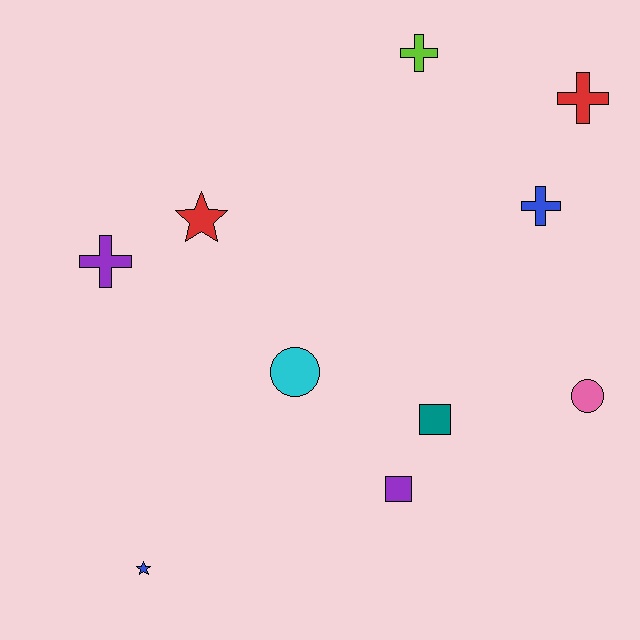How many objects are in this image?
There are 10 objects.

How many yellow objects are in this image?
There are no yellow objects.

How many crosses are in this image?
There are 4 crosses.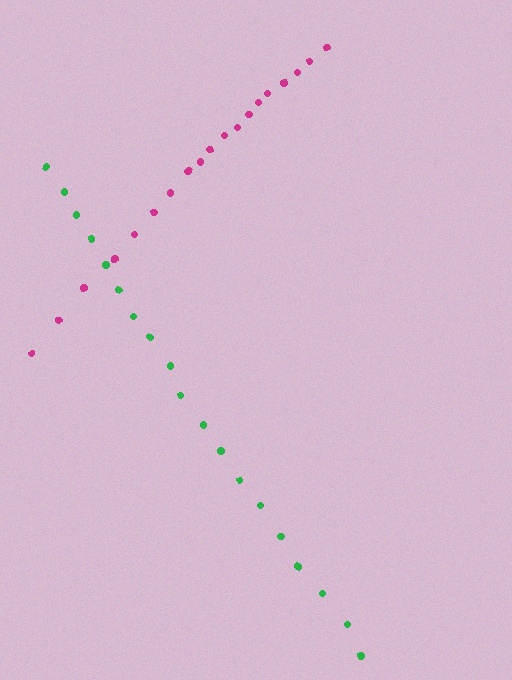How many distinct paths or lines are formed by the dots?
There are 2 distinct paths.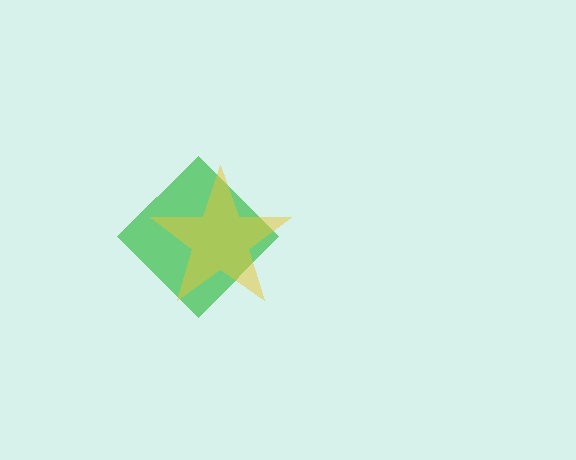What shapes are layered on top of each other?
The layered shapes are: a green diamond, a yellow star.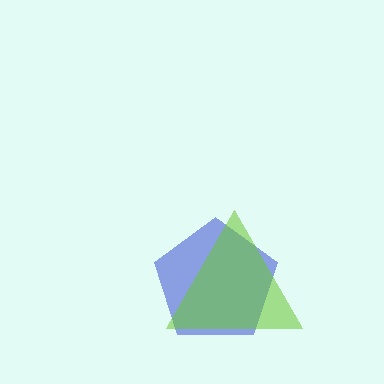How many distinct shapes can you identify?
There are 2 distinct shapes: a blue pentagon, a lime triangle.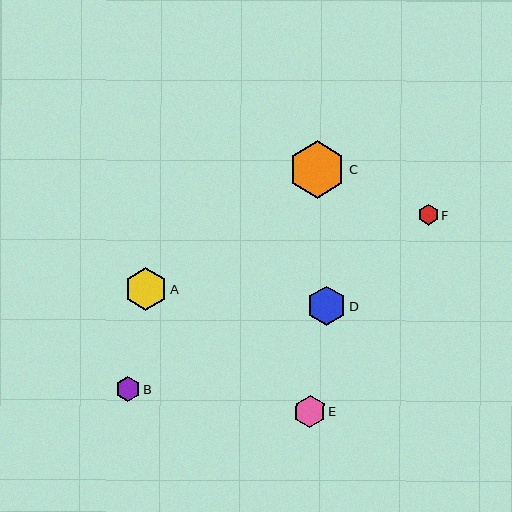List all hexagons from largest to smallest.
From largest to smallest: C, A, D, E, B, F.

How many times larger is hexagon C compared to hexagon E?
Hexagon C is approximately 1.8 times the size of hexagon E.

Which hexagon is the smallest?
Hexagon F is the smallest with a size of approximately 21 pixels.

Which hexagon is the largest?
Hexagon C is the largest with a size of approximately 57 pixels.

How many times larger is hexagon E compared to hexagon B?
Hexagon E is approximately 1.3 times the size of hexagon B.